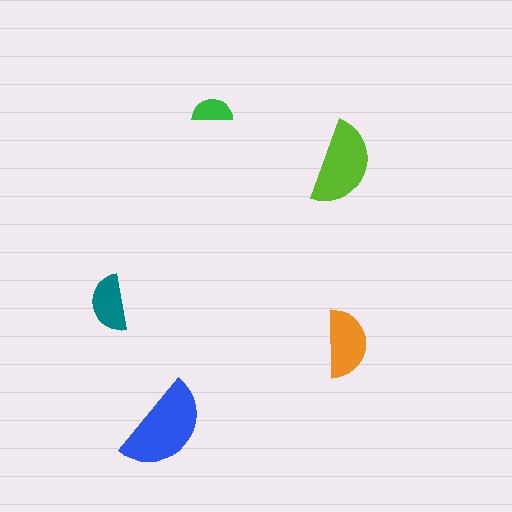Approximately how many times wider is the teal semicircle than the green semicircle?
About 1.5 times wider.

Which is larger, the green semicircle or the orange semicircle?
The orange one.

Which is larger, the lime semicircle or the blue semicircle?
The blue one.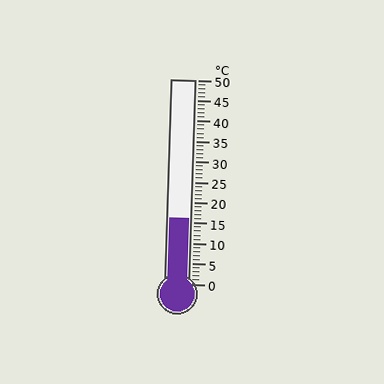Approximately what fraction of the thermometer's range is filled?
The thermometer is filled to approximately 30% of its range.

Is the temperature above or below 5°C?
The temperature is above 5°C.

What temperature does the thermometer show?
The thermometer shows approximately 16°C.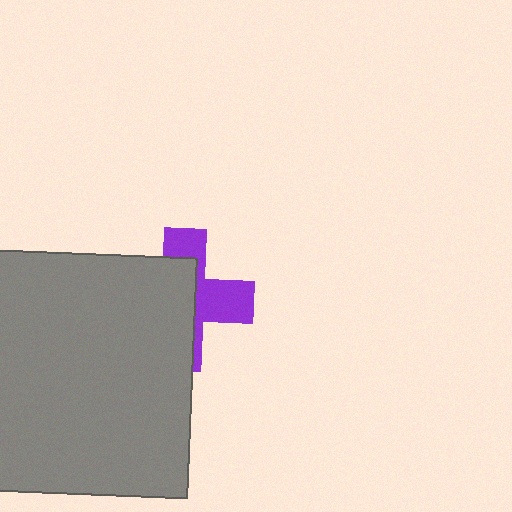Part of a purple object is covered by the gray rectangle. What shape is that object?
It is a cross.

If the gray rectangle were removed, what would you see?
You would see the complete purple cross.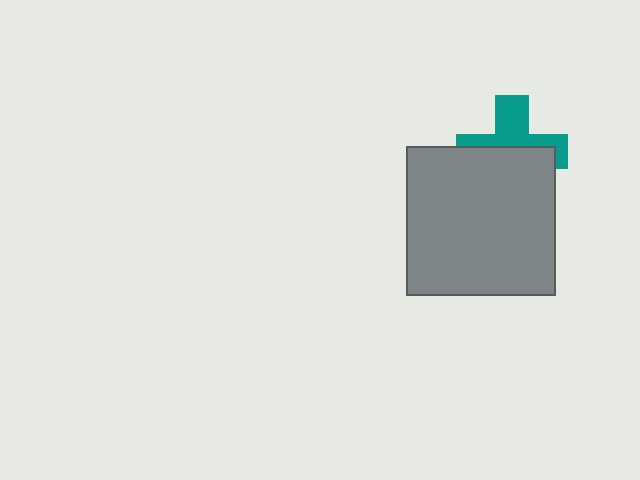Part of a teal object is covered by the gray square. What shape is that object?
It is a cross.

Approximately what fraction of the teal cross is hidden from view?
Roughly 56% of the teal cross is hidden behind the gray square.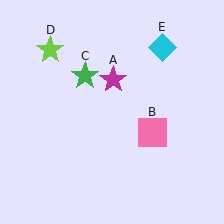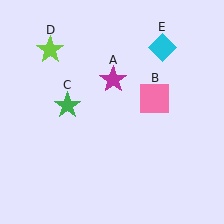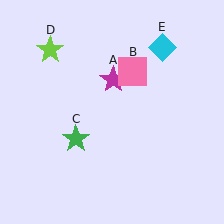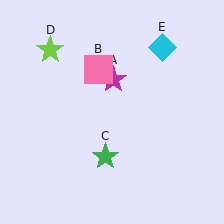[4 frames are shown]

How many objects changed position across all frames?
2 objects changed position: pink square (object B), green star (object C).